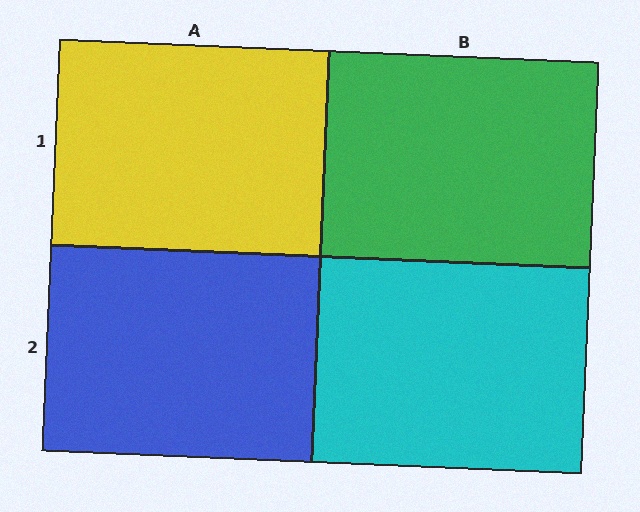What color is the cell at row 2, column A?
Blue.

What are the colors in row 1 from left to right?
Yellow, green.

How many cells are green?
1 cell is green.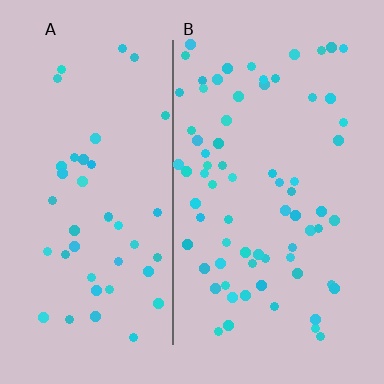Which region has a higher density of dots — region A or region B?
B (the right).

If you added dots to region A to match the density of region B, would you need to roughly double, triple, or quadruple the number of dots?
Approximately double.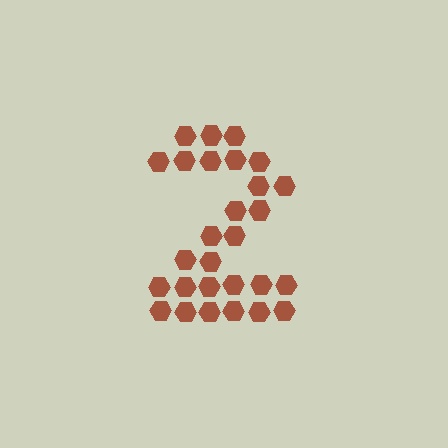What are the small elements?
The small elements are hexagons.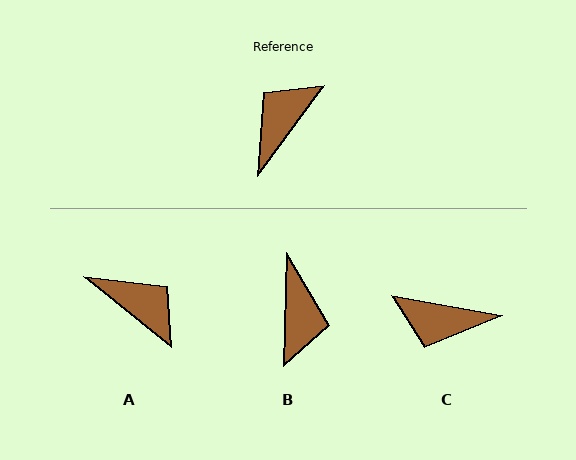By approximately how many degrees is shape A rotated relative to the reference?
Approximately 93 degrees clockwise.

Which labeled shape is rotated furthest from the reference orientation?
B, about 145 degrees away.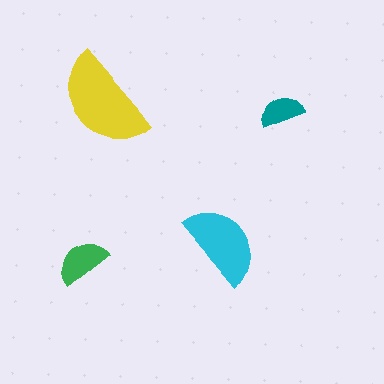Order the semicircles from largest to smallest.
the yellow one, the cyan one, the green one, the teal one.